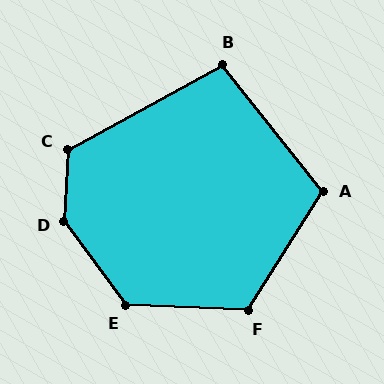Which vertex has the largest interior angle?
D, at approximately 141 degrees.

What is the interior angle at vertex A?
Approximately 110 degrees (obtuse).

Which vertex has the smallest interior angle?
B, at approximately 100 degrees.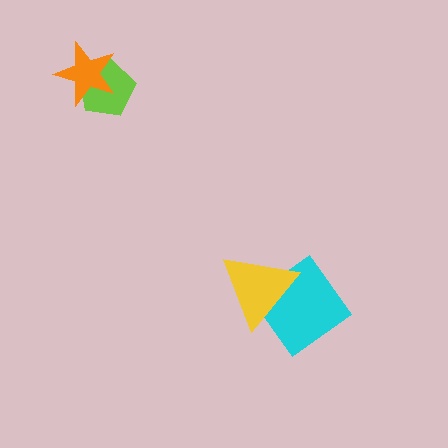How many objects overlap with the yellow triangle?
1 object overlaps with the yellow triangle.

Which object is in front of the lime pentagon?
The orange star is in front of the lime pentagon.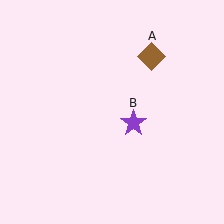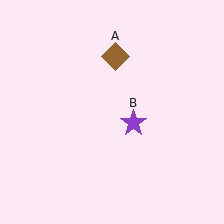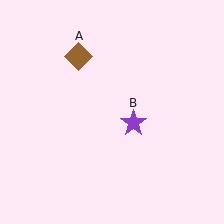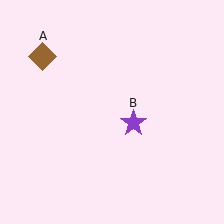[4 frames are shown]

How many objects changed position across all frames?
1 object changed position: brown diamond (object A).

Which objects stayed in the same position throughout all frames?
Purple star (object B) remained stationary.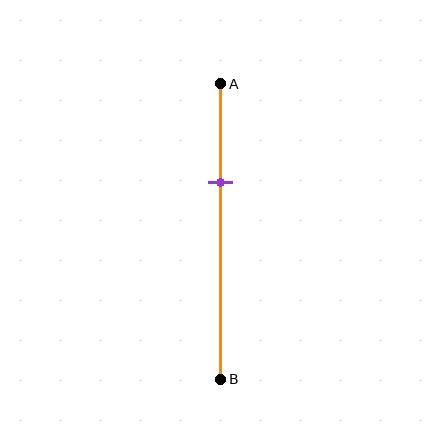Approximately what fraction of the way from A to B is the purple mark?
The purple mark is approximately 35% of the way from A to B.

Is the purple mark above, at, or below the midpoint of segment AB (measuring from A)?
The purple mark is above the midpoint of segment AB.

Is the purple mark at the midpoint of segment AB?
No, the mark is at about 35% from A, not at the 50% midpoint.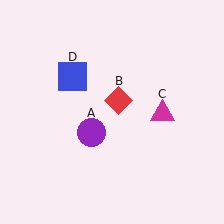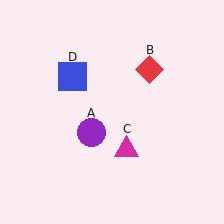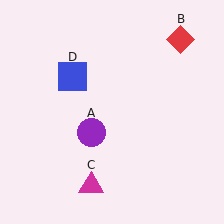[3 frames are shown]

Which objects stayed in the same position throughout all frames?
Purple circle (object A) and blue square (object D) remained stationary.